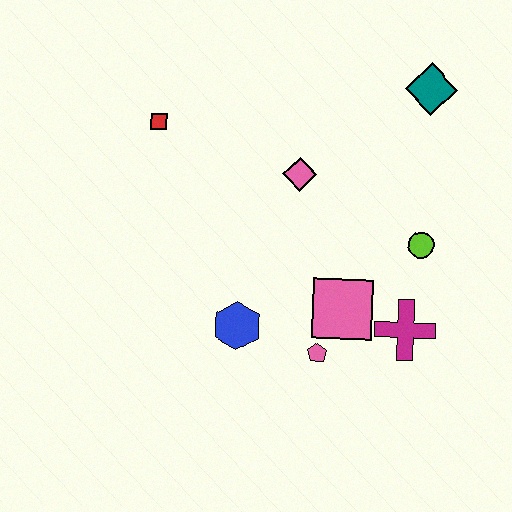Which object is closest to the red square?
The pink diamond is closest to the red square.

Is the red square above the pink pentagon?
Yes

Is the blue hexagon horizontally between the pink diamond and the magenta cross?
No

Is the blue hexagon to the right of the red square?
Yes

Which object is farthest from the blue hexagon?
The teal diamond is farthest from the blue hexagon.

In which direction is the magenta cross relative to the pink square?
The magenta cross is to the right of the pink square.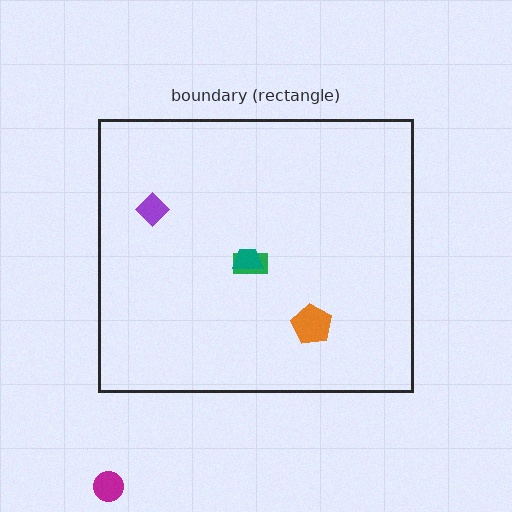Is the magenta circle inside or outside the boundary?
Outside.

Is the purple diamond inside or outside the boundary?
Inside.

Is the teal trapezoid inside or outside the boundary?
Inside.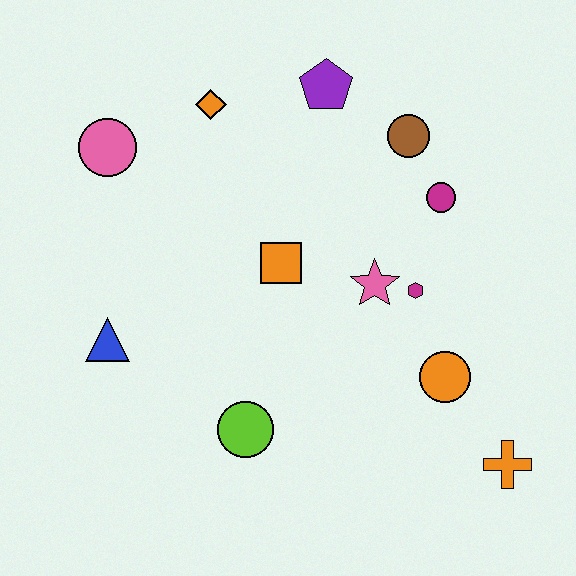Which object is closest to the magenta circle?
The brown circle is closest to the magenta circle.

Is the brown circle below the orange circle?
No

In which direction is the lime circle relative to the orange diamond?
The lime circle is below the orange diamond.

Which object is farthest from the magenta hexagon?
The pink circle is farthest from the magenta hexagon.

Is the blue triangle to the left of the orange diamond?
Yes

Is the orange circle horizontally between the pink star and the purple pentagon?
No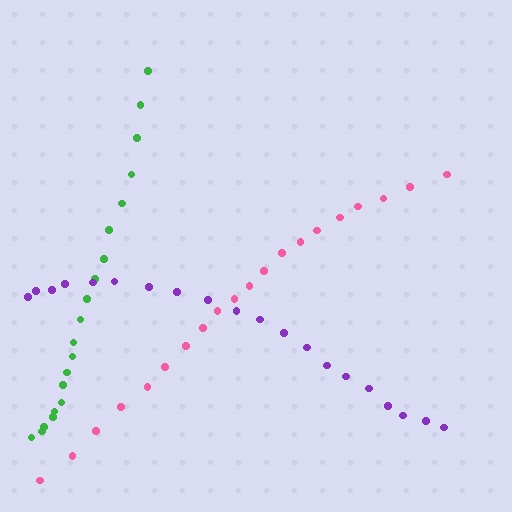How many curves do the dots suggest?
There are 3 distinct paths.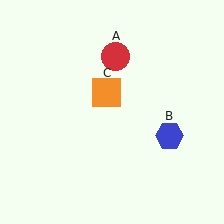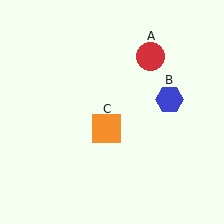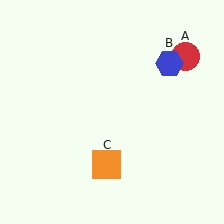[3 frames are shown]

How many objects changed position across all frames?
3 objects changed position: red circle (object A), blue hexagon (object B), orange square (object C).